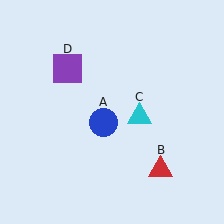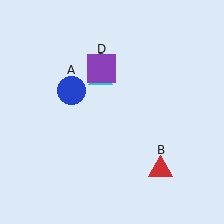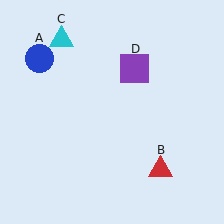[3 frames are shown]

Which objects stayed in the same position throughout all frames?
Red triangle (object B) remained stationary.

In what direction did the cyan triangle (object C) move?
The cyan triangle (object C) moved up and to the left.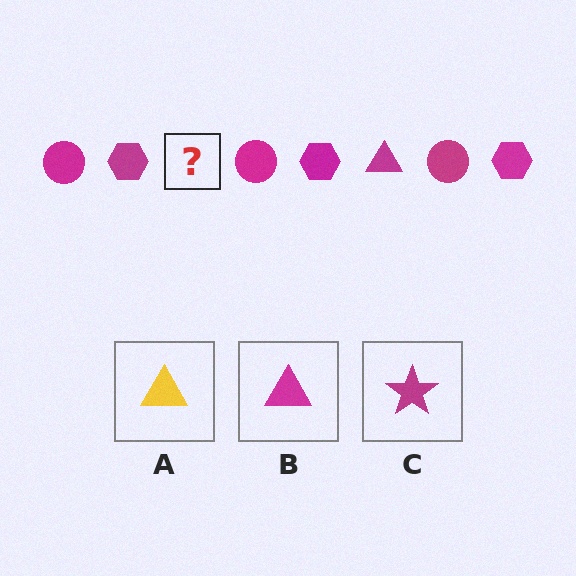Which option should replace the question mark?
Option B.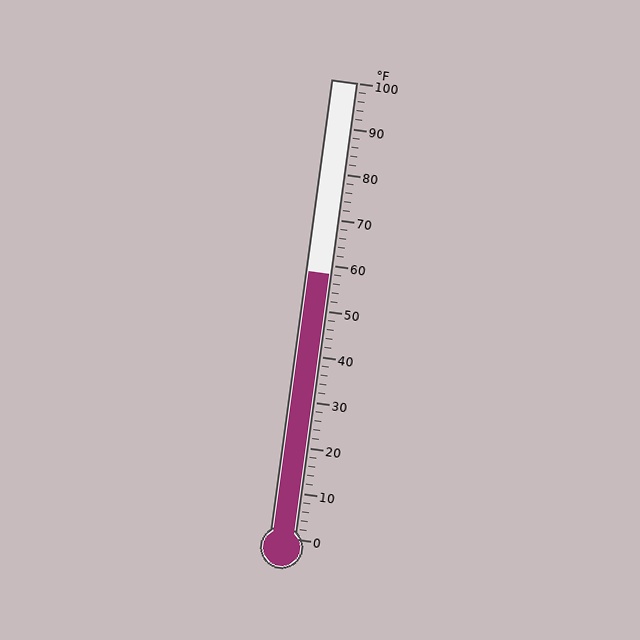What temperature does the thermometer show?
The thermometer shows approximately 58°F.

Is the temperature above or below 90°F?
The temperature is below 90°F.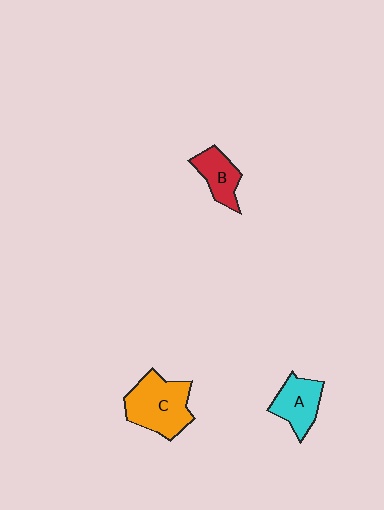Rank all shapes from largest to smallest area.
From largest to smallest: C (orange), A (cyan), B (red).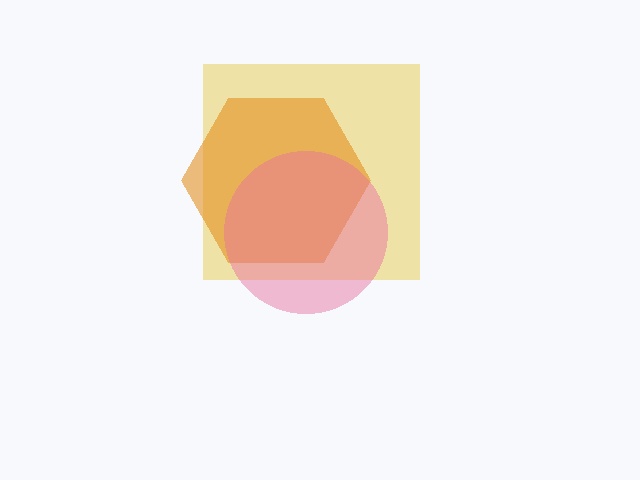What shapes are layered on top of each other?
The layered shapes are: a yellow square, an orange hexagon, a pink circle.